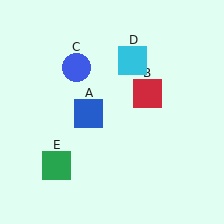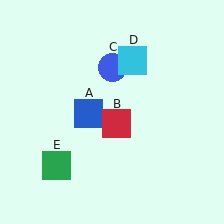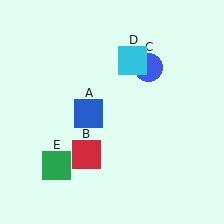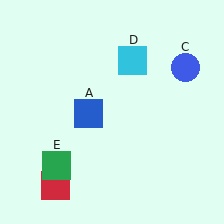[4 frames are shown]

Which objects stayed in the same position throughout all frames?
Blue square (object A) and cyan square (object D) and green square (object E) remained stationary.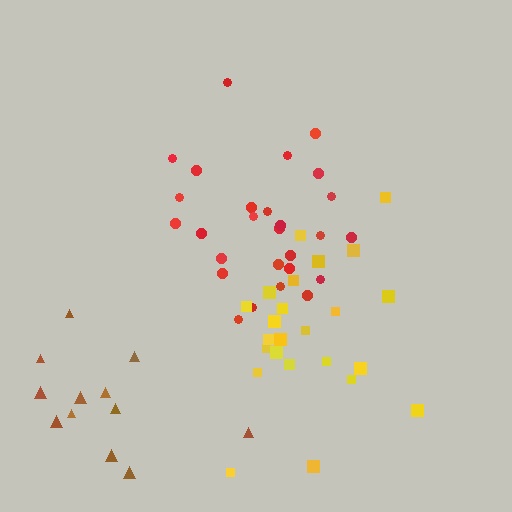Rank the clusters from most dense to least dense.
red, yellow, brown.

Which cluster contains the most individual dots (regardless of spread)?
Red (27).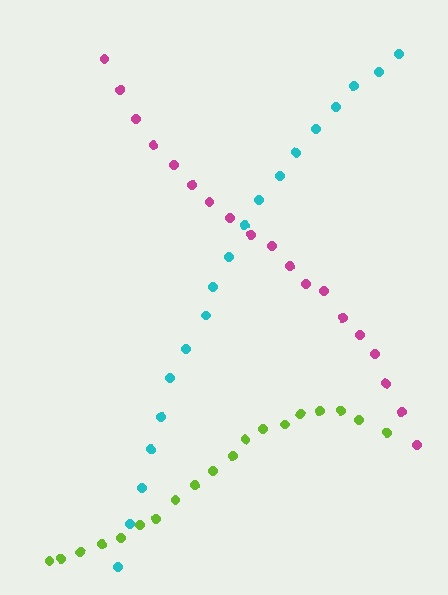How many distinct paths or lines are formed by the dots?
There are 3 distinct paths.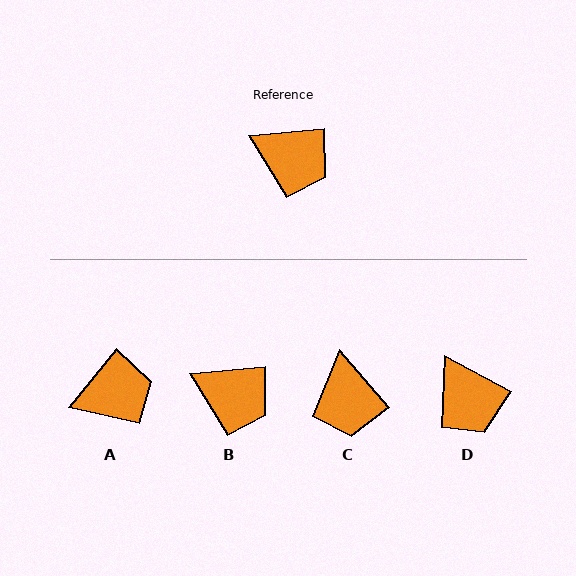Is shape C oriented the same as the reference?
No, it is off by about 54 degrees.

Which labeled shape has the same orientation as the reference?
B.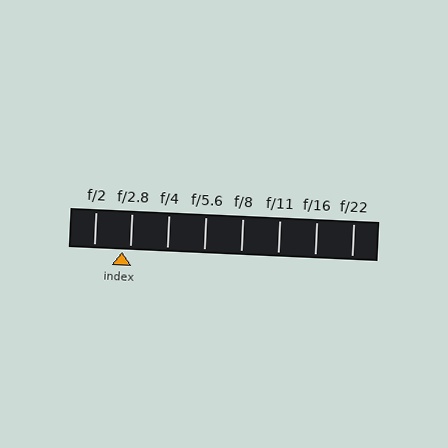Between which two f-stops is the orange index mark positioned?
The index mark is between f/2 and f/2.8.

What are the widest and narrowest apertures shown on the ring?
The widest aperture shown is f/2 and the narrowest is f/22.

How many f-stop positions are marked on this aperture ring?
There are 8 f-stop positions marked.